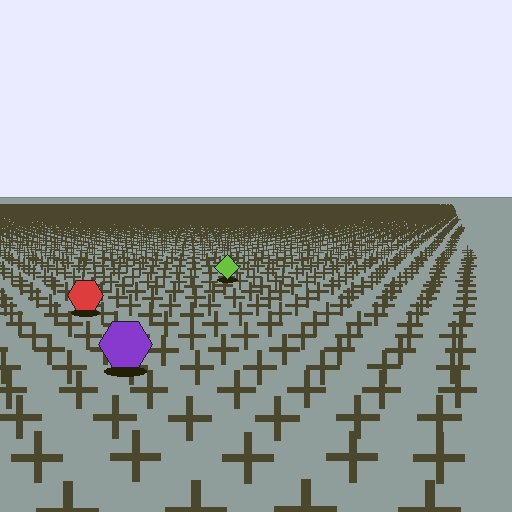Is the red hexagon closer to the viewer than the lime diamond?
Yes. The red hexagon is closer — you can tell from the texture gradient: the ground texture is coarser near it.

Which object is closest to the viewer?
The purple hexagon is closest. The texture marks near it are larger and more spread out.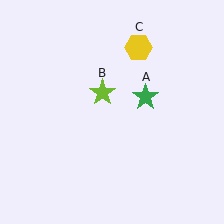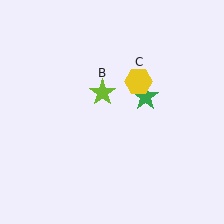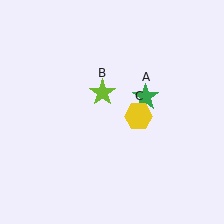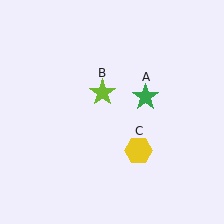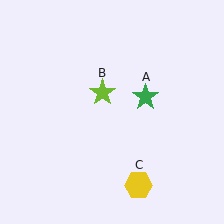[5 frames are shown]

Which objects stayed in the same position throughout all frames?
Green star (object A) and lime star (object B) remained stationary.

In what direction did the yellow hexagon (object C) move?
The yellow hexagon (object C) moved down.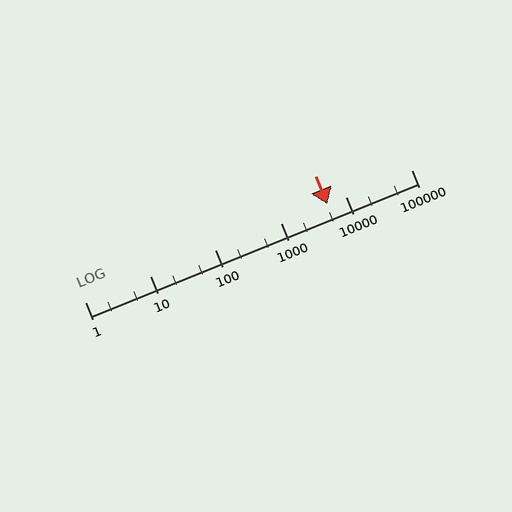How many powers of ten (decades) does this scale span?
The scale spans 5 decades, from 1 to 100000.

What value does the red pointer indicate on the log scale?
The pointer indicates approximately 5200.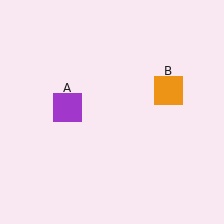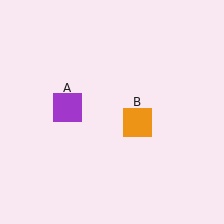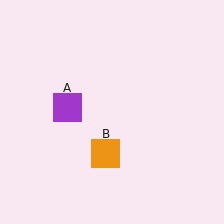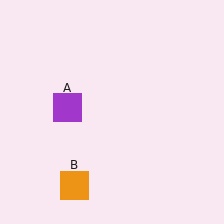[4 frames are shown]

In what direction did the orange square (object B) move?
The orange square (object B) moved down and to the left.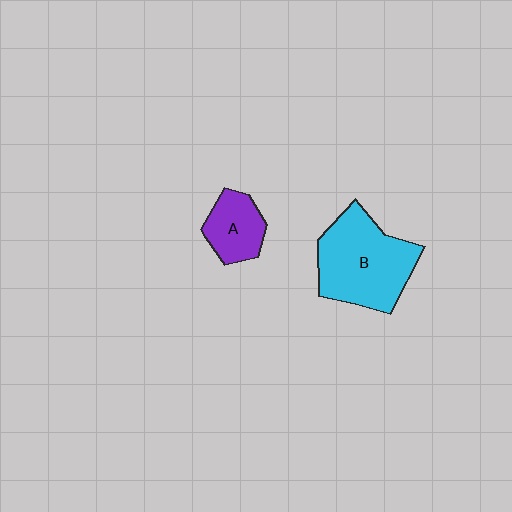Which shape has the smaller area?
Shape A (purple).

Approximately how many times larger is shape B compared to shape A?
Approximately 2.2 times.